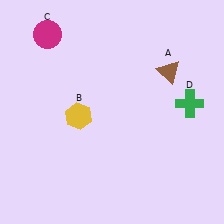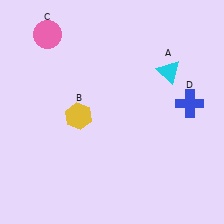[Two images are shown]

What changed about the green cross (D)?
In Image 1, D is green. In Image 2, it changed to blue.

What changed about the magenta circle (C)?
In Image 1, C is magenta. In Image 2, it changed to pink.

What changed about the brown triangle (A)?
In Image 1, A is brown. In Image 2, it changed to cyan.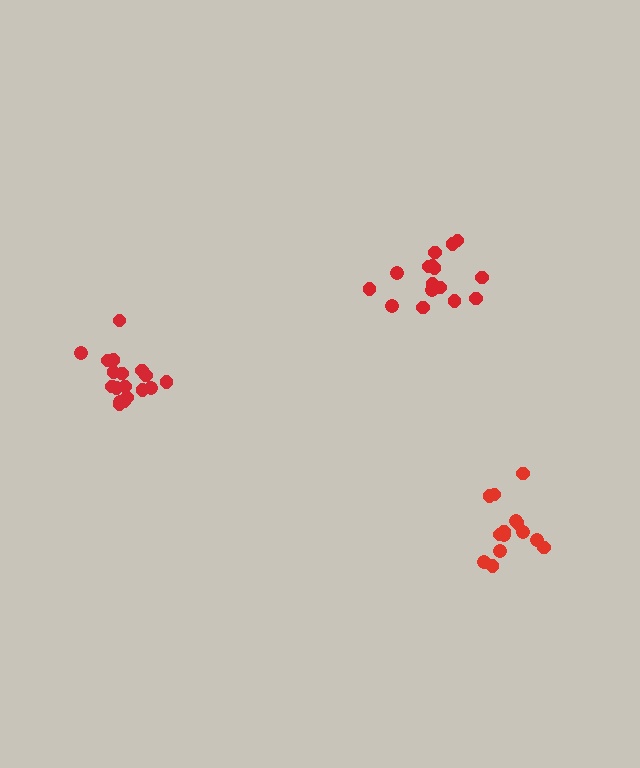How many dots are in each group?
Group 1: 14 dots, Group 2: 18 dots, Group 3: 16 dots (48 total).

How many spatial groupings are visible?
There are 3 spatial groupings.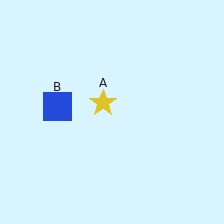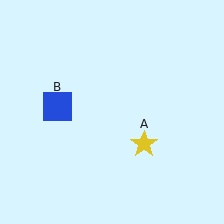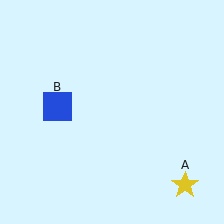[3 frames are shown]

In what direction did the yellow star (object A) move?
The yellow star (object A) moved down and to the right.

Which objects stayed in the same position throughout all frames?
Blue square (object B) remained stationary.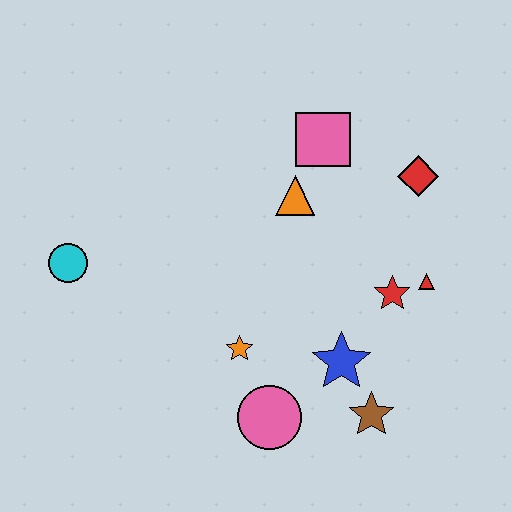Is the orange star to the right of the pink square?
No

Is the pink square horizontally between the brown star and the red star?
No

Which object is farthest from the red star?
The cyan circle is farthest from the red star.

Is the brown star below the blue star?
Yes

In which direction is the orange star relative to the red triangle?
The orange star is to the left of the red triangle.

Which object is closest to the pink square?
The orange triangle is closest to the pink square.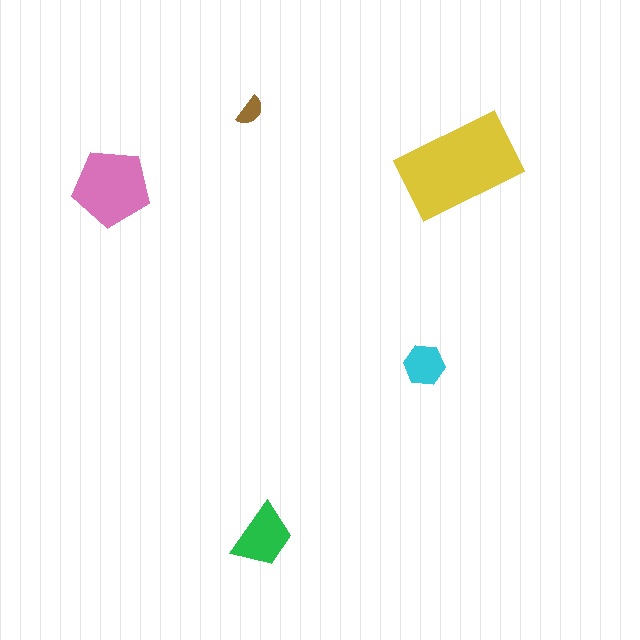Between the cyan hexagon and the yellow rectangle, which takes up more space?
The yellow rectangle.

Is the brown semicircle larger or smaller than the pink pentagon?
Smaller.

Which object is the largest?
The yellow rectangle.